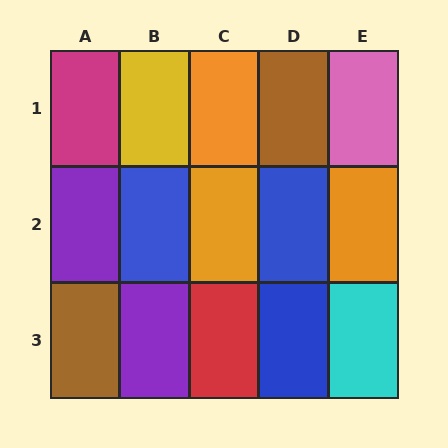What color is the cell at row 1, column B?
Yellow.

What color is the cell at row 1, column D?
Brown.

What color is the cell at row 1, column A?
Magenta.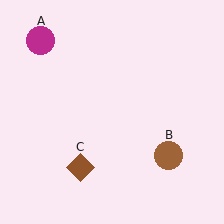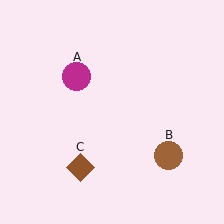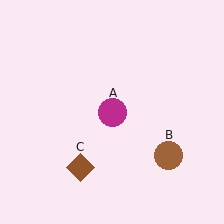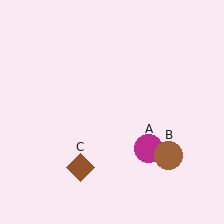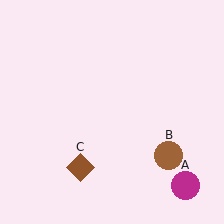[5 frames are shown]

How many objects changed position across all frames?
1 object changed position: magenta circle (object A).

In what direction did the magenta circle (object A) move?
The magenta circle (object A) moved down and to the right.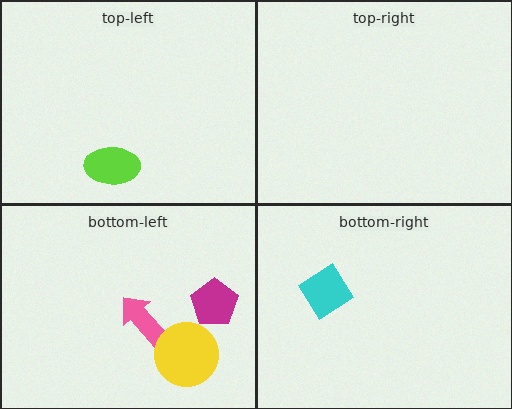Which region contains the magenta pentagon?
The bottom-left region.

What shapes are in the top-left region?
The lime ellipse.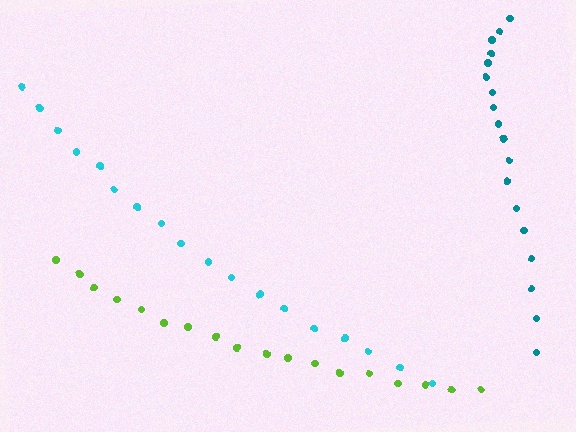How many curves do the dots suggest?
There are 3 distinct paths.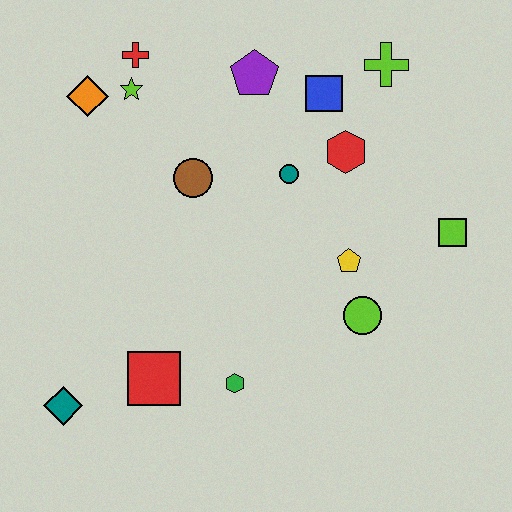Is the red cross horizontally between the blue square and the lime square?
No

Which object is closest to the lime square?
The yellow pentagon is closest to the lime square.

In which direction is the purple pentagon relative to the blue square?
The purple pentagon is to the left of the blue square.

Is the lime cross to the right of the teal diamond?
Yes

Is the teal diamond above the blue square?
No